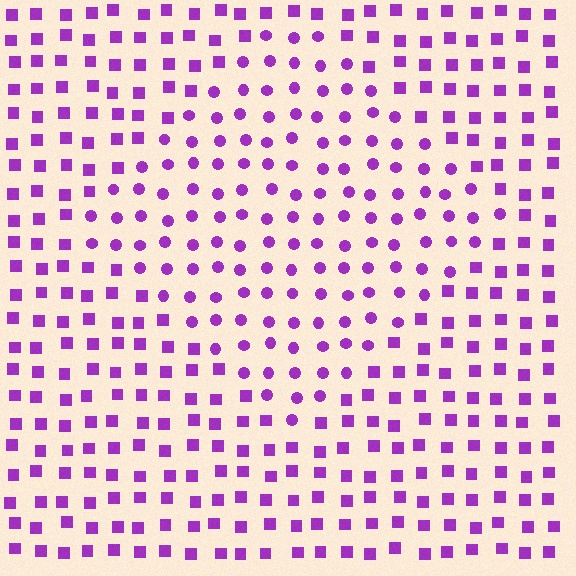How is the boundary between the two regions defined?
The boundary is defined by a change in element shape: circles inside vs. squares outside. All elements share the same color and spacing.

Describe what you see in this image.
The image is filled with small purple elements arranged in a uniform grid. A diamond-shaped region contains circles, while the surrounding area contains squares. The boundary is defined purely by the change in element shape.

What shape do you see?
I see a diamond.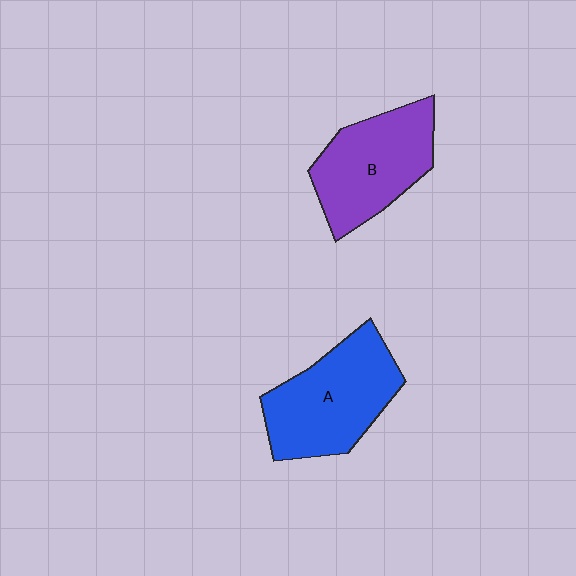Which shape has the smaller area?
Shape B (purple).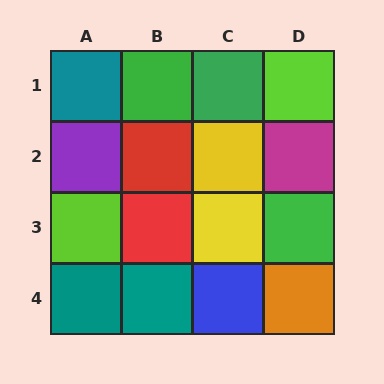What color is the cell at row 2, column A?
Purple.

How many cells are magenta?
1 cell is magenta.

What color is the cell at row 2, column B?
Red.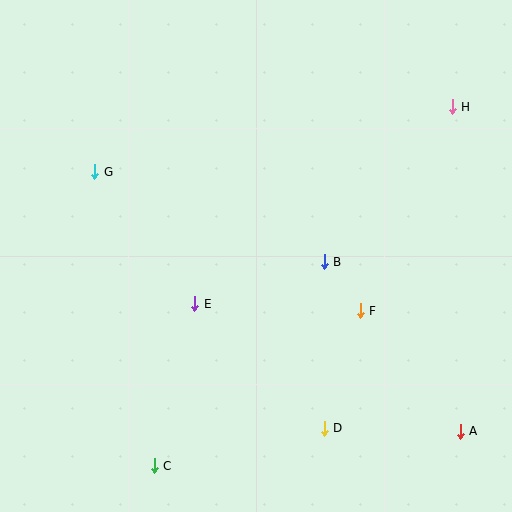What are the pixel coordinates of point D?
Point D is at (324, 428).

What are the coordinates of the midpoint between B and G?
The midpoint between B and G is at (210, 217).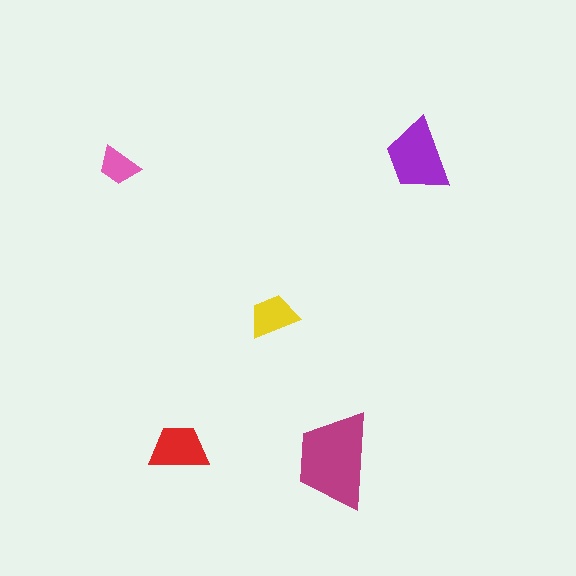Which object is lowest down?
The magenta trapezoid is bottommost.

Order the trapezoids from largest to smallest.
the magenta one, the purple one, the red one, the yellow one, the pink one.